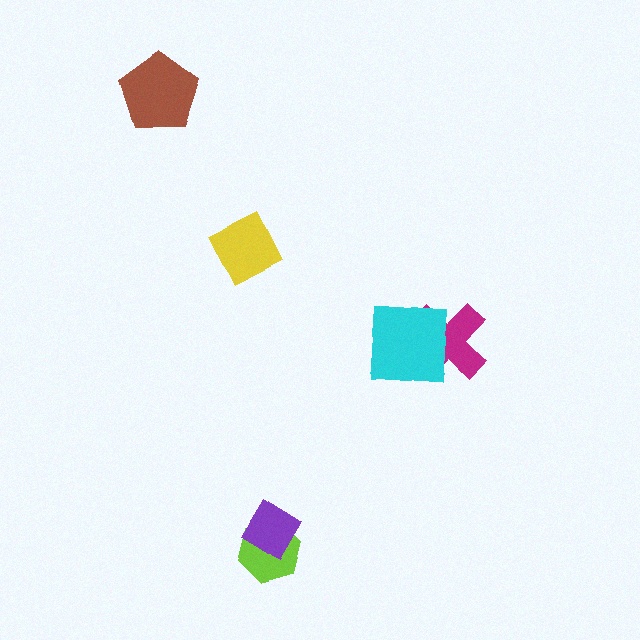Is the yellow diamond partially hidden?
No, no other shape covers it.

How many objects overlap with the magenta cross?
1 object overlaps with the magenta cross.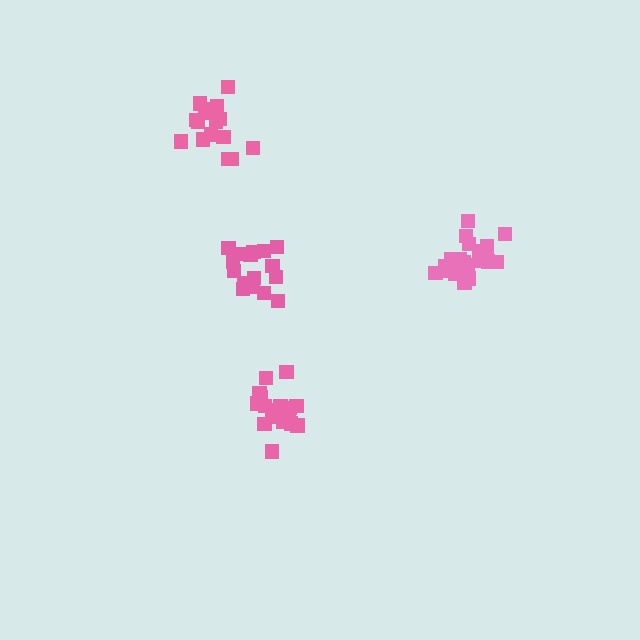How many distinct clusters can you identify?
There are 4 distinct clusters.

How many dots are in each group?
Group 1: 16 dots, Group 2: 20 dots, Group 3: 16 dots, Group 4: 19 dots (71 total).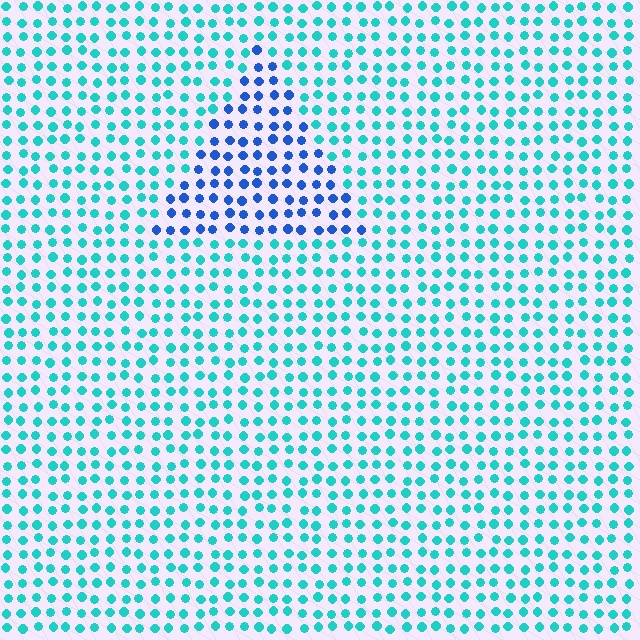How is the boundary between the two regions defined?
The boundary is defined purely by a slight shift in hue (about 44 degrees). Spacing, size, and orientation are identical on both sides.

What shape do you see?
I see a triangle.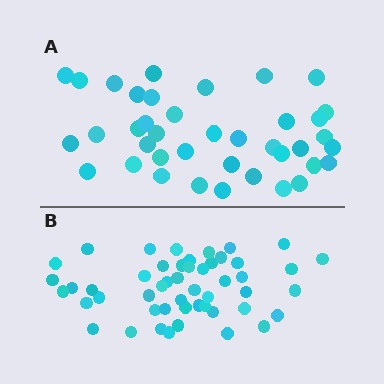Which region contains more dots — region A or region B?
Region B (the bottom region) has more dots.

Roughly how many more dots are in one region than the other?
Region B has roughly 12 or so more dots than region A.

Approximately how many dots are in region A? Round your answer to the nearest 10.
About 40 dots. (The exact count is 39, which rounds to 40.)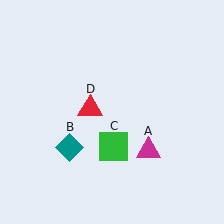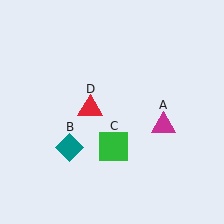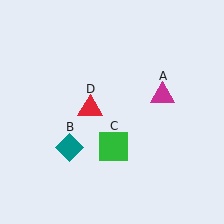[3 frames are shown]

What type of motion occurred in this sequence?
The magenta triangle (object A) rotated counterclockwise around the center of the scene.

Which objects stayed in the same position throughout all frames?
Teal diamond (object B) and green square (object C) and red triangle (object D) remained stationary.